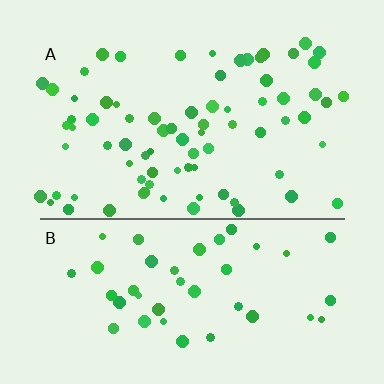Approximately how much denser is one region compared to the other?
Approximately 1.8× — region A over region B.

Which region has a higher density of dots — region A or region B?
A (the top).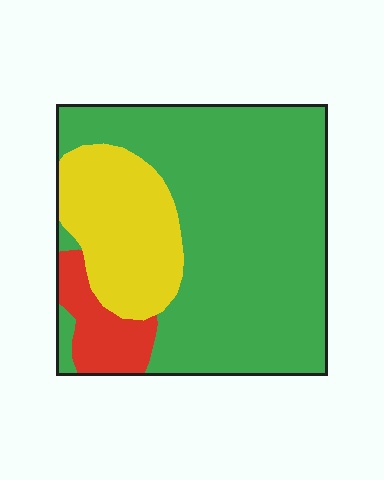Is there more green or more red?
Green.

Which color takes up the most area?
Green, at roughly 70%.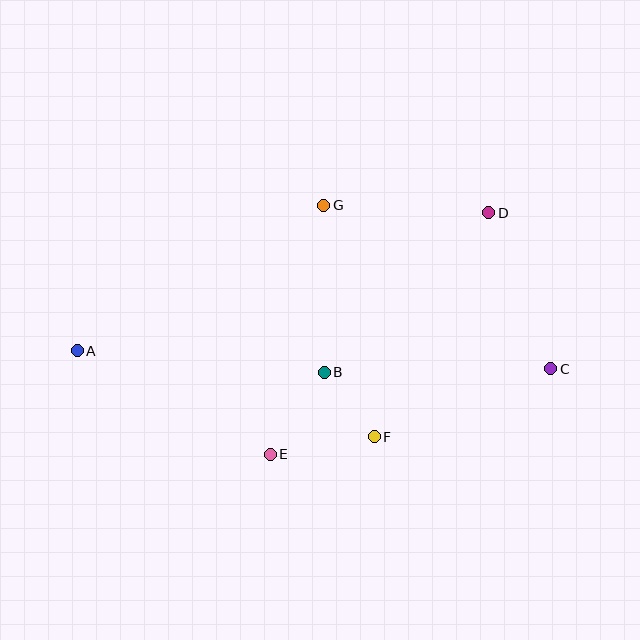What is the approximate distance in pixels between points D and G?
The distance between D and G is approximately 165 pixels.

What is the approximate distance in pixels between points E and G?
The distance between E and G is approximately 255 pixels.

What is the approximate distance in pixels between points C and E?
The distance between C and E is approximately 293 pixels.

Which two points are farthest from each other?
Points A and C are farthest from each other.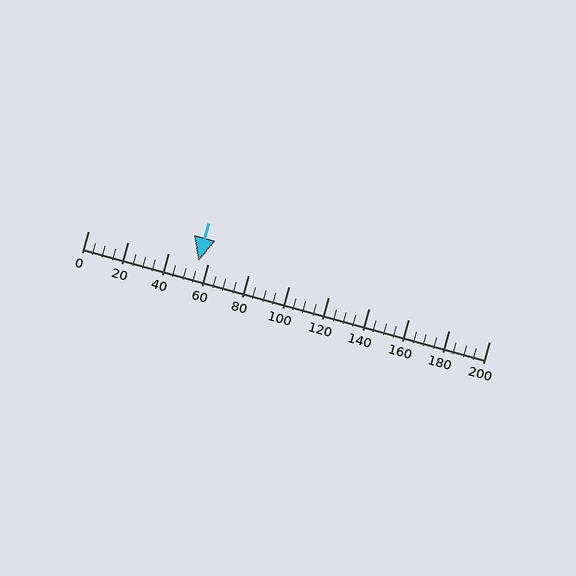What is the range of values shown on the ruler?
The ruler shows values from 0 to 200.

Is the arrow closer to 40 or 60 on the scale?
The arrow is closer to 60.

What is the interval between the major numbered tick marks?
The major tick marks are spaced 20 units apart.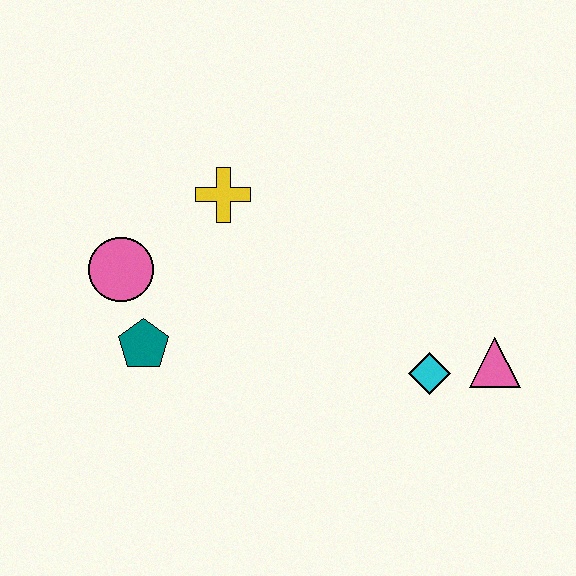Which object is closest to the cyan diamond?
The pink triangle is closest to the cyan diamond.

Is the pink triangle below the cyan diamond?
No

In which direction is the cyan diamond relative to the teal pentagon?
The cyan diamond is to the right of the teal pentagon.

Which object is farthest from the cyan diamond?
The pink circle is farthest from the cyan diamond.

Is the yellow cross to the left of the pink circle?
No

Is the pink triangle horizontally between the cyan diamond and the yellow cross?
No